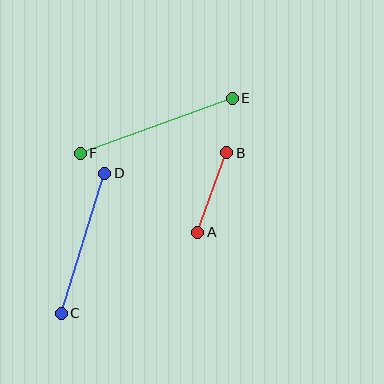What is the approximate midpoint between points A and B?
The midpoint is at approximately (212, 193) pixels.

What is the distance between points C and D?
The distance is approximately 147 pixels.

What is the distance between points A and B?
The distance is approximately 85 pixels.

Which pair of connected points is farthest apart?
Points E and F are farthest apart.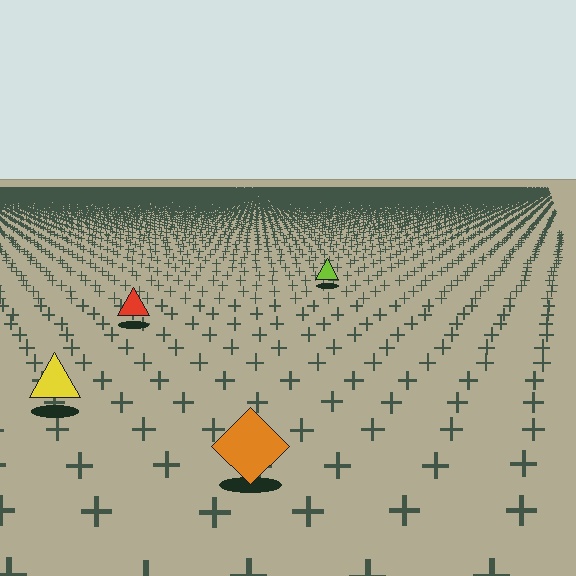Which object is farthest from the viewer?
The lime triangle is farthest from the viewer. It appears smaller and the ground texture around it is denser.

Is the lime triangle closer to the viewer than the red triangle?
No. The red triangle is closer — you can tell from the texture gradient: the ground texture is coarser near it.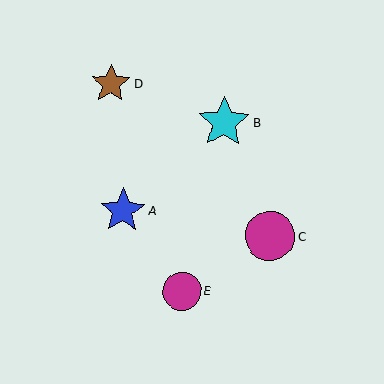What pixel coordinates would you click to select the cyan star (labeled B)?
Click at (224, 122) to select the cyan star B.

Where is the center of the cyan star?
The center of the cyan star is at (224, 122).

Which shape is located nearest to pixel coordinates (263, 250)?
The magenta circle (labeled C) at (270, 236) is nearest to that location.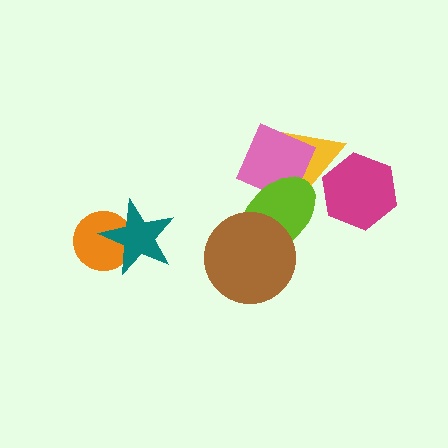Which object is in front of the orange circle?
The teal star is in front of the orange circle.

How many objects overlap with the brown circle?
1 object overlaps with the brown circle.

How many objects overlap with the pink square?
2 objects overlap with the pink square.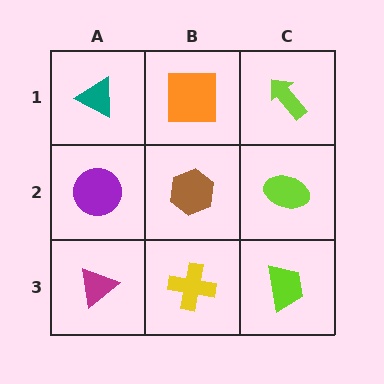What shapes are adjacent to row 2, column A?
A teal triangle (row 1, column A), a magenta triangle (row 3, column A), a brown hexagon (row 2, column B).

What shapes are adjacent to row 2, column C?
A lime arrow (row 1, column C), a lime trapezoid (row 3, column C), a brown hexagon (row 2, column B).